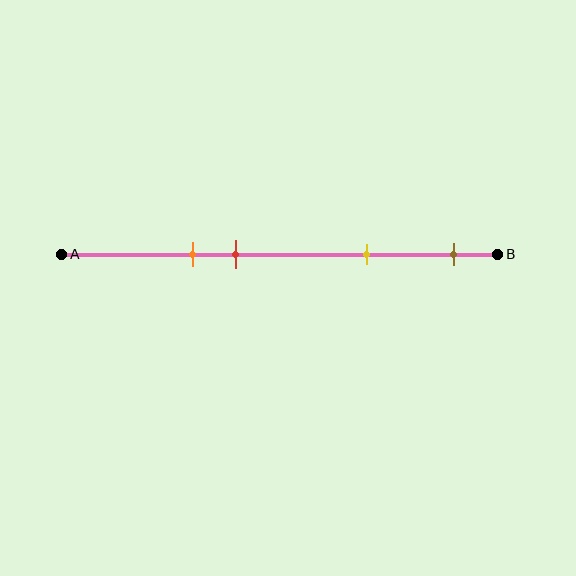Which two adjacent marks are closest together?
The orange and red marks are the closest adjacent pair.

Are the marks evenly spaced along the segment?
No, the marks are not evenly spaced.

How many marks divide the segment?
There are 4 marks dividing the segment.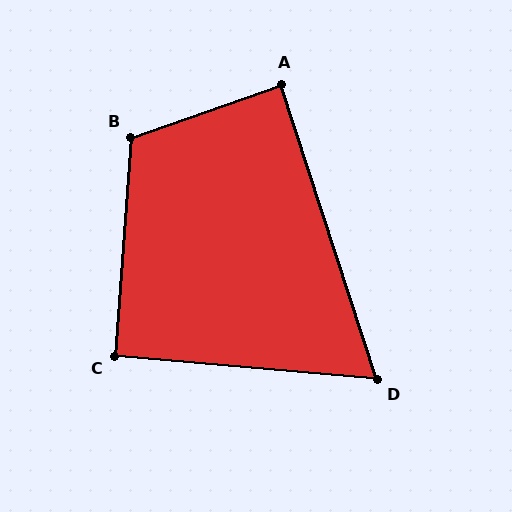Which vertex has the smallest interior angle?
D, at approximately 67 degrees.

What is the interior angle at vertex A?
Approximately 89 degrees (approximately right).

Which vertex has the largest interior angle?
B, at approximately 113 degrees.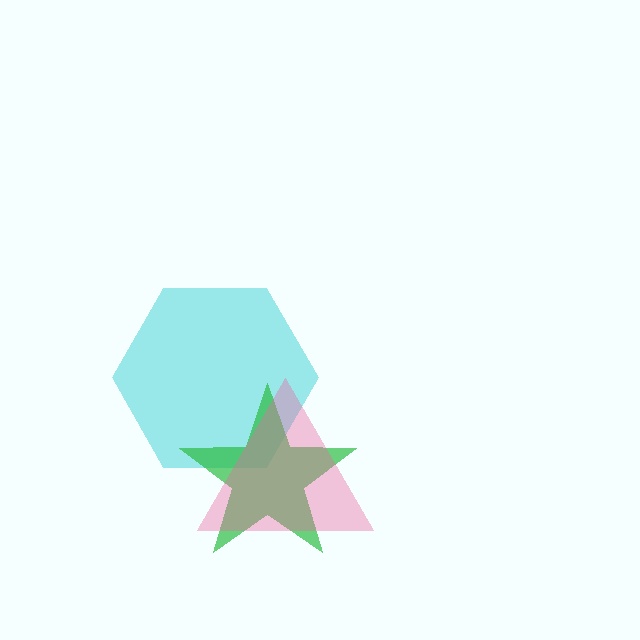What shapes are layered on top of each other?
The layered shapes are: a cyan hexagon, a green star, a pink triangle.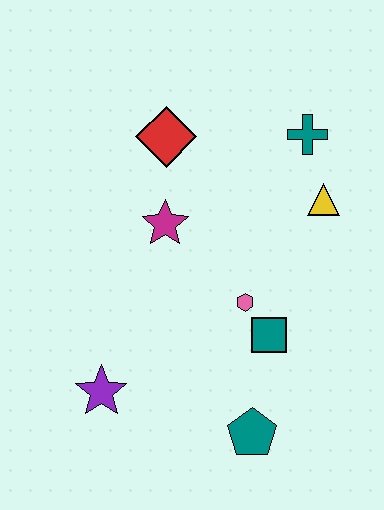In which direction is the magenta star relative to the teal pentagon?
The magenta star is above the teal pentagon.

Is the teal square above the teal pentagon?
Yes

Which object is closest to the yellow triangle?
The teal cross is closest to the yellow triangle.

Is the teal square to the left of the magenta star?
No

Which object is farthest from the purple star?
The teal cross is farthest from the purple star.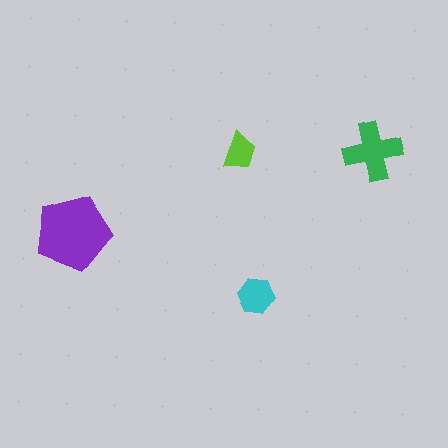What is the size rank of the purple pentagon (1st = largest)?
1st.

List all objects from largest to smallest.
The purple pentagon, the green cross, the cyan hexagon, the lime trapezoid.